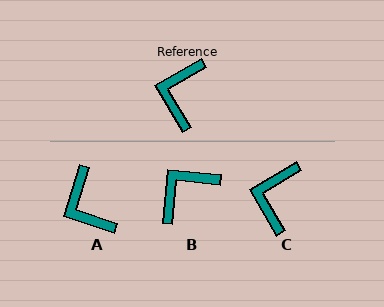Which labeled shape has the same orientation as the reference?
C.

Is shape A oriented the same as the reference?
No, it is off by about 42 degrees.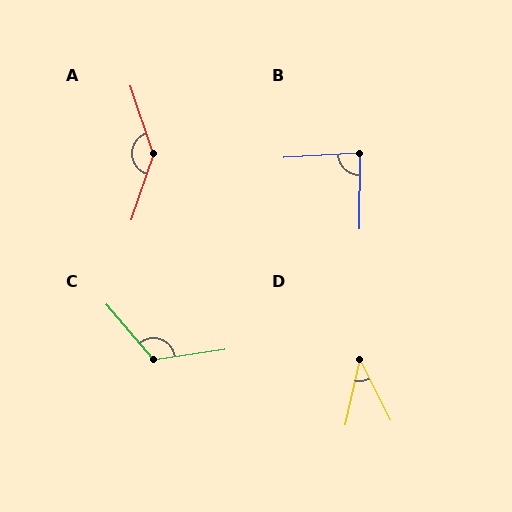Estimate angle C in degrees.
Approximately 122 degrees.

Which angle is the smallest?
D, at approximately 39 degrees.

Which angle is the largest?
A, at approximately 142 degrees.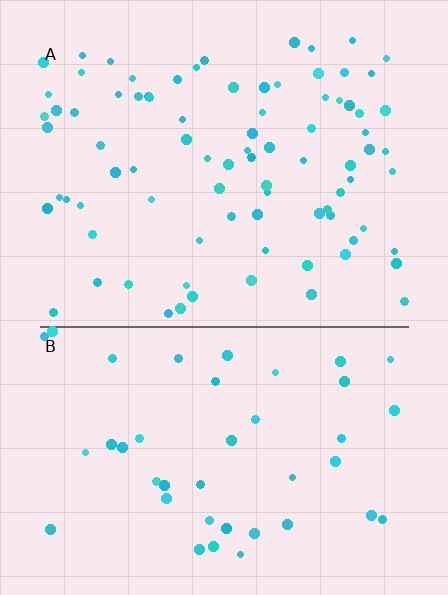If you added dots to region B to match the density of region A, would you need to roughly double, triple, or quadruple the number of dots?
Approximately double.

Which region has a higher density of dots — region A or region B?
A (the top).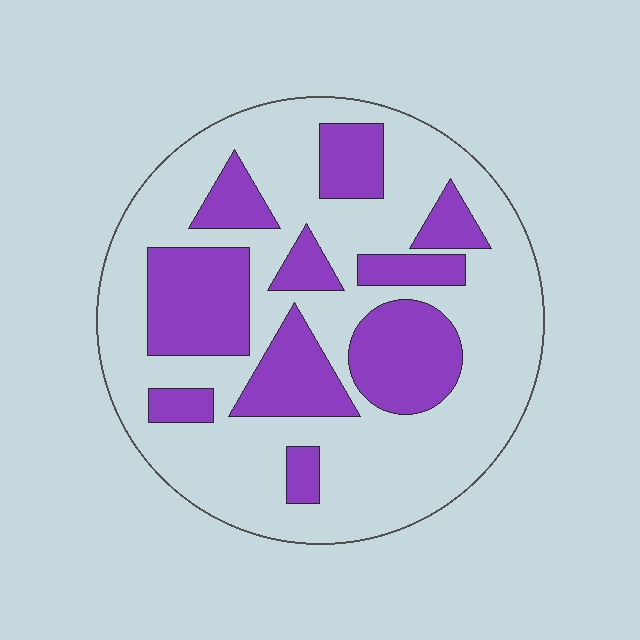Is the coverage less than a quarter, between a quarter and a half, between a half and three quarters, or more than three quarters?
Between a quarter and a half.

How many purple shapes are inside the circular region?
10.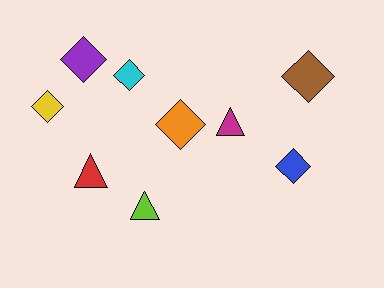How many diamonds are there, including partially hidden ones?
There are 6 diamonds.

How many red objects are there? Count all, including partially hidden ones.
There is 1 red object.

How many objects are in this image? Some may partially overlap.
There are 9 objects.